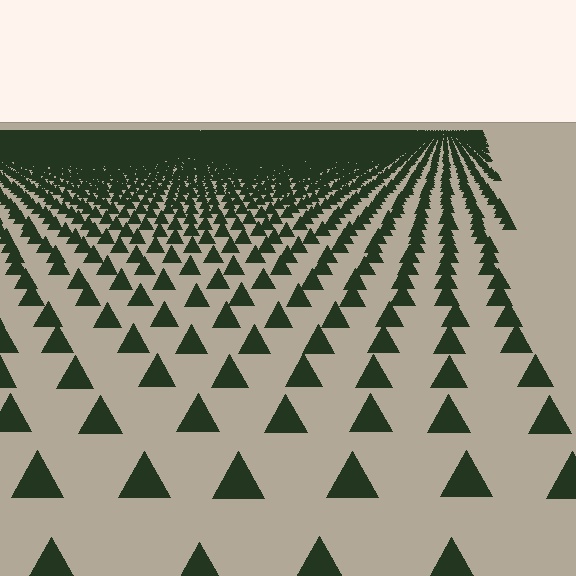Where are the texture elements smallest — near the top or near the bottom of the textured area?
Near the top.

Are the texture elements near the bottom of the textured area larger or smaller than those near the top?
Larger. Near the bottom, elements are closer to the viewer and appear at a bigger on-screen size.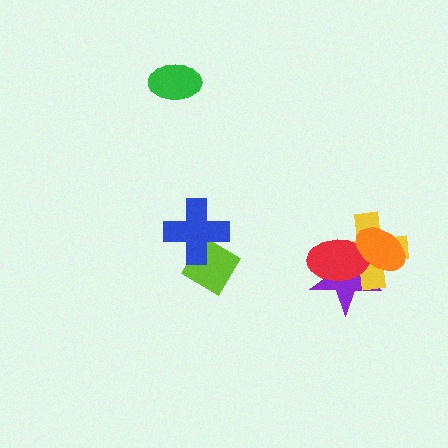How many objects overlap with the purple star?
3 objects overlap with the purple star.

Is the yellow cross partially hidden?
Yes, it is partially covered by another shape.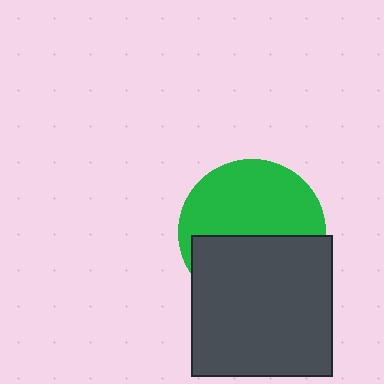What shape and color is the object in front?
The object in front is a dark gray square.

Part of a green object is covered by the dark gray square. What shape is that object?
It is a circle.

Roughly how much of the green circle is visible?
About half of it is visible (roughly 55%).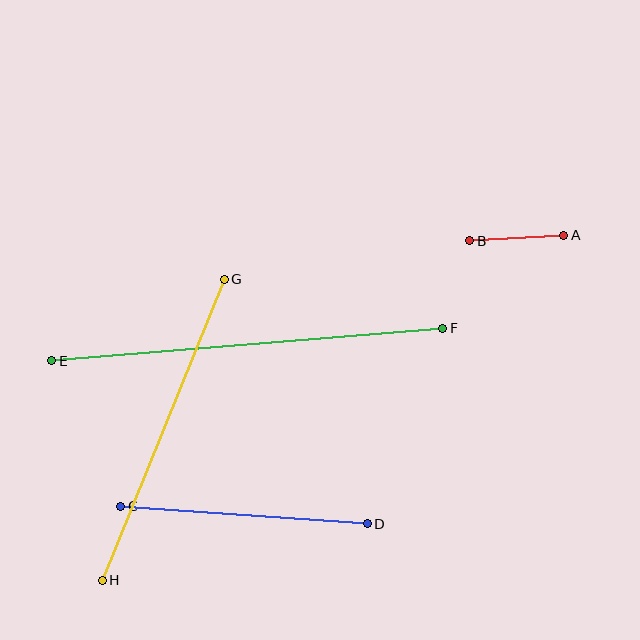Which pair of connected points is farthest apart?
Points E and F are farthest apart.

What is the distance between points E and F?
The distance is approximately 392 pixels.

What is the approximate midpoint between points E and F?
The midpoint is at approximately (247, 345) pixels.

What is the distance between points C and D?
The distance is approximately 247 pixels.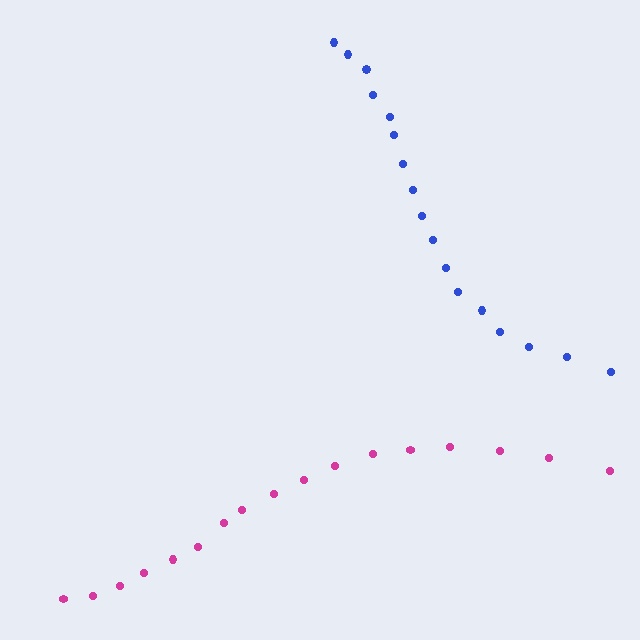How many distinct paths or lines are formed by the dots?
There are 2 distinct paths.